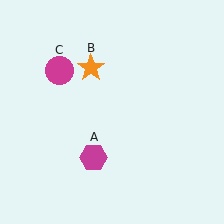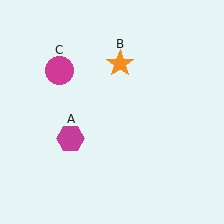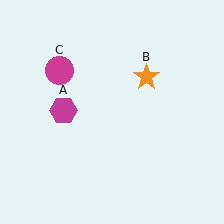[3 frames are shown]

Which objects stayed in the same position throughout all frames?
Magenta circle (object C) remained stationary.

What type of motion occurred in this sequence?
The magenta hexagon (object A), orange star (object B) rotated clockwise around the center of the scene.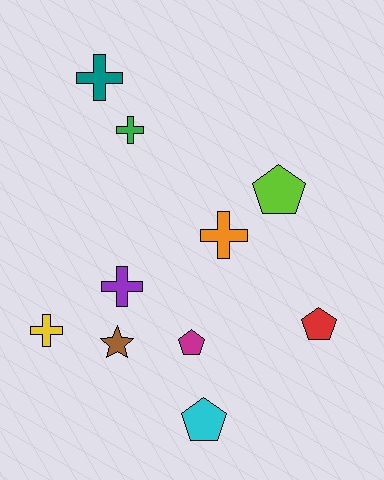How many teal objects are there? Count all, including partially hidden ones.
There is 1 teal object.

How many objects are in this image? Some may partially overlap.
There are 10 objects.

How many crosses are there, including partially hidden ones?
There are 5 crosses.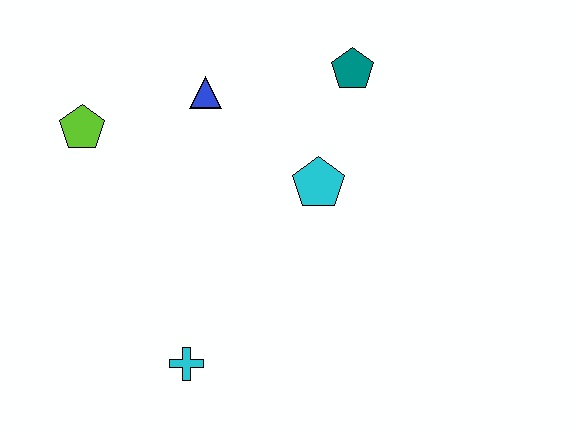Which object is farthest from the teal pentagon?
The cyan cross is farthest from the teal pentagon.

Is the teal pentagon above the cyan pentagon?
Yes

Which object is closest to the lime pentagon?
The blue triangle is closest to the lime pentagon.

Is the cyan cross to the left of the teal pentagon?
Yes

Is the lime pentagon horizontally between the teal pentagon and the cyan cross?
No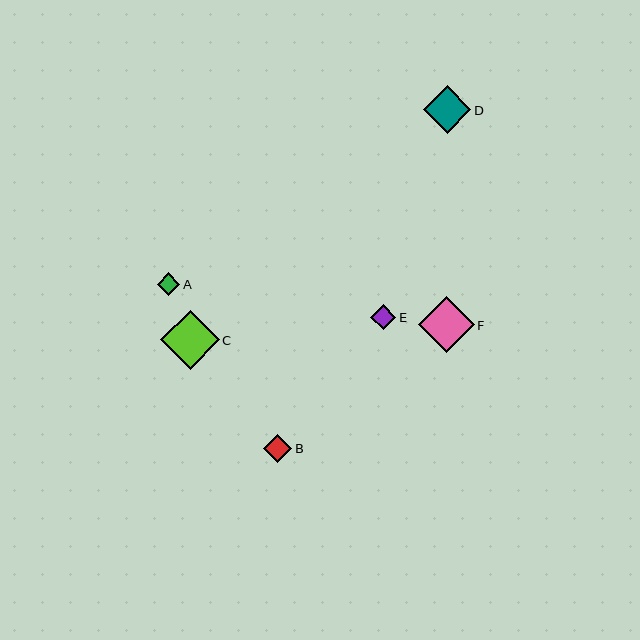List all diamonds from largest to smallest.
From largest to smallest: C, F, D, B, E, A.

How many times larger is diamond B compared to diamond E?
Diamond B is approximately 1.1 times the size of diamond E.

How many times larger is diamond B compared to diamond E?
Diamond B is approximately 1.1 times the size of diamond E.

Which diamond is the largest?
Diamond C is the largest with a size of approximately 59 pixels.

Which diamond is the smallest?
Diamond A is the smallest with a size of approximately 23 pixels.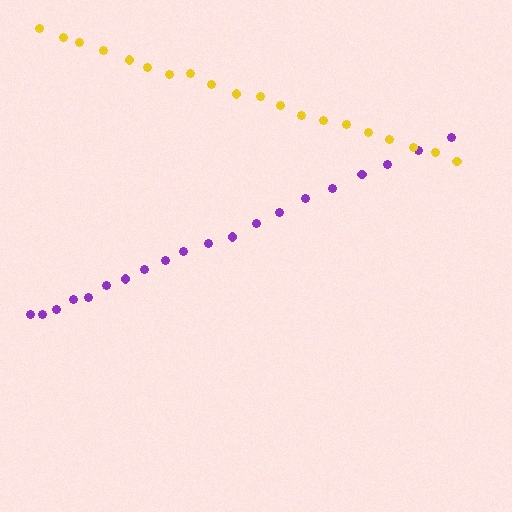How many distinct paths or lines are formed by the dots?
There are 2 distinct paths.